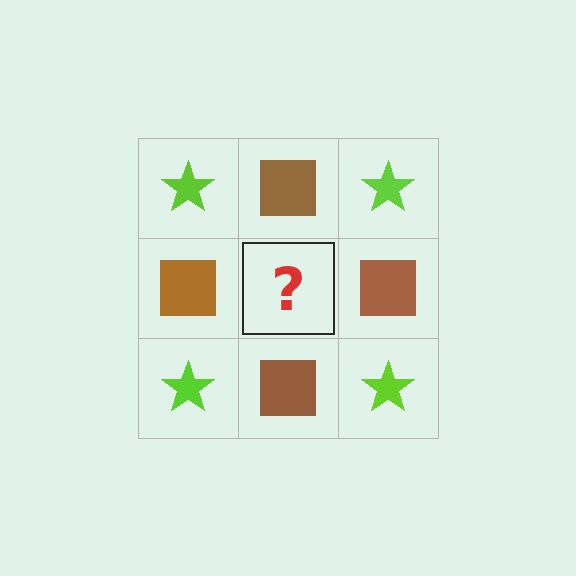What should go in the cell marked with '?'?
The missing cell should contain a lime star.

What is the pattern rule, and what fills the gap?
The rule is that it alternates lime star and brown square in a checkerboard pattern. The gap should be filled with a lime star.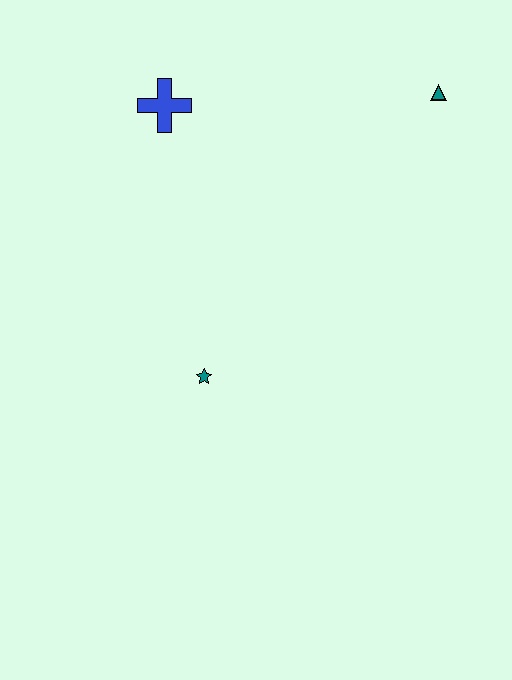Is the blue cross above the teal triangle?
No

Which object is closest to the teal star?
The blue cross is closest to the teal star.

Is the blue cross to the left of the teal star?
Yes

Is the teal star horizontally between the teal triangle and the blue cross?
Yes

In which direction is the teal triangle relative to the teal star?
The teal triangle is above the teal star.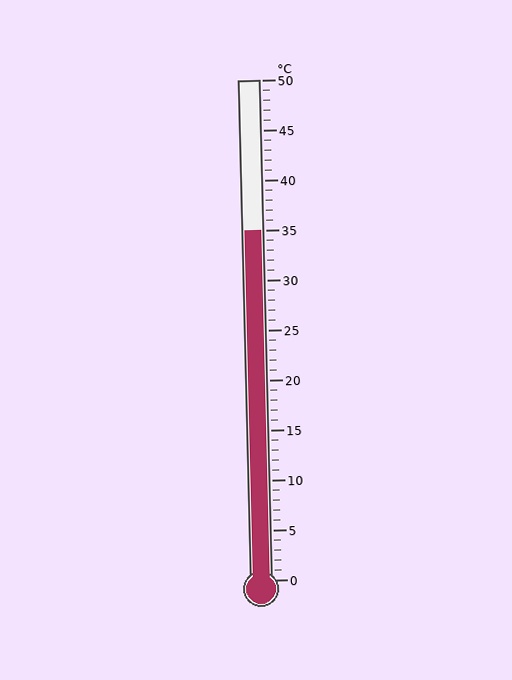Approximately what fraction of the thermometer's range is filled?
The thermometer is filled to approximately 70% of its range.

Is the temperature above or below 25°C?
The temperature is above 25°C.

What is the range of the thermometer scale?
The thermometer scale ranges from 0°C to 50°C.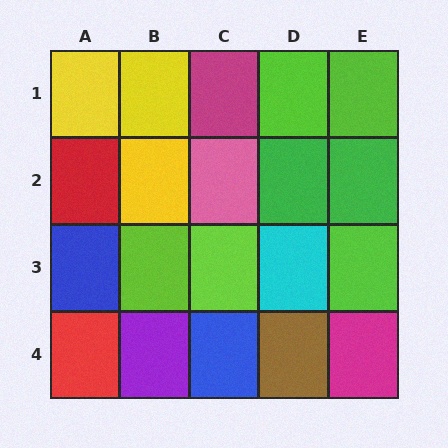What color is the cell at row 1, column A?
Yellow.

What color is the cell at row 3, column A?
Blue.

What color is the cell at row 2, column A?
Red.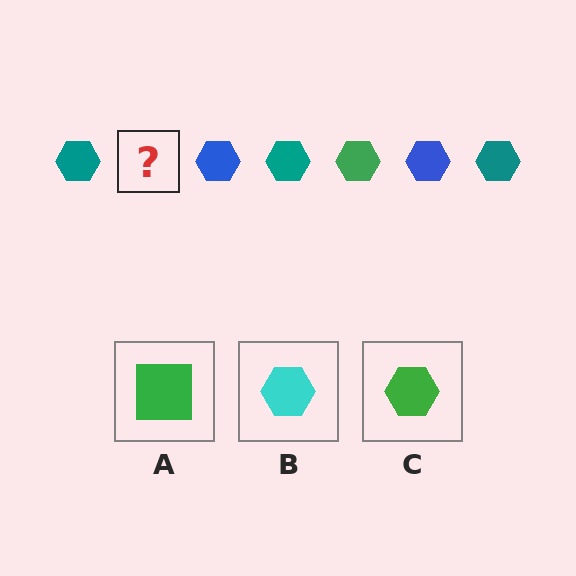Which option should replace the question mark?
Option C.